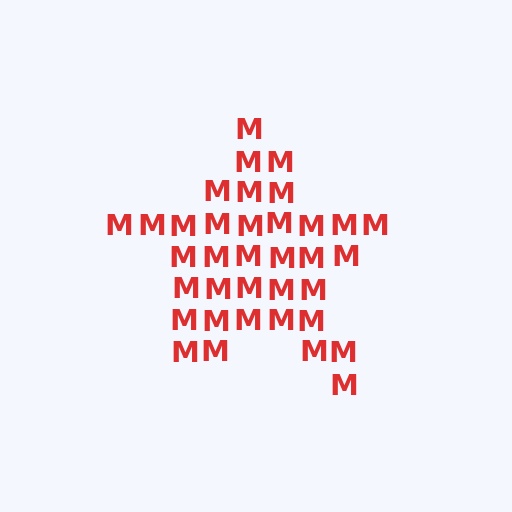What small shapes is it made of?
It is made of small letter M's.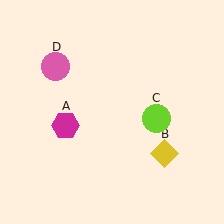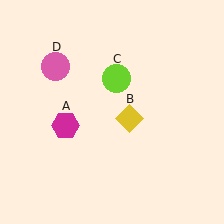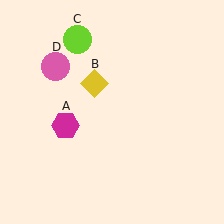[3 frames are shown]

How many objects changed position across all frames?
2 objects changed position: yellow diamond (object B), lime circle (object C).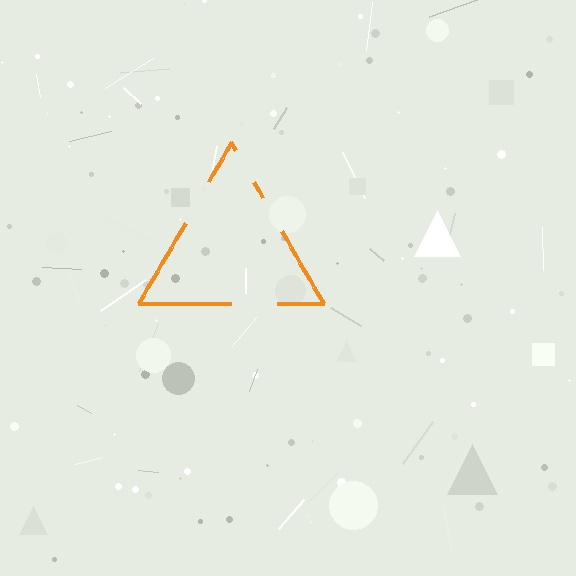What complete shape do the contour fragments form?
The contour fragments form a triangle.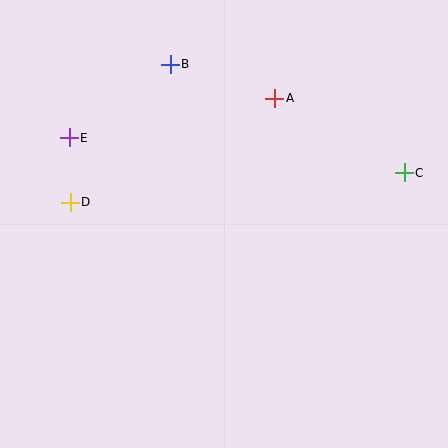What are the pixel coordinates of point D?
Point D is at (70, 202).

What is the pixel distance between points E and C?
The distance between E and C is 337 pixels.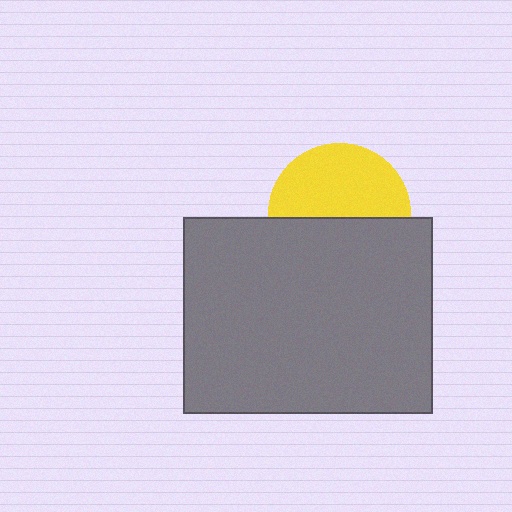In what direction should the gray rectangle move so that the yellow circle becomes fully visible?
The gray rectangle should move down. That is the shortest direction to clear the overlap and leave the yellow circle fully visible.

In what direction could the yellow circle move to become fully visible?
The yellow circle could move up. That would shift it out from behind the gray rectangle entirely.